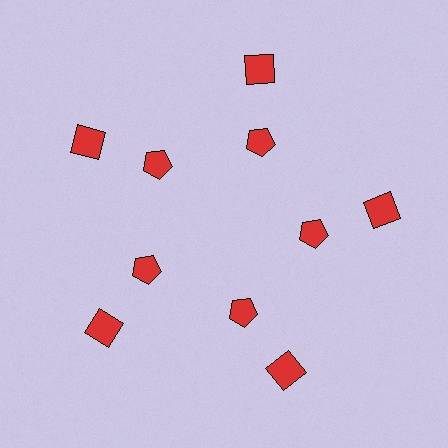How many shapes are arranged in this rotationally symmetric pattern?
There are 10 shapes, arranged in 5 groups of 2.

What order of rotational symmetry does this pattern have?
This pattern has 5-fold rotational symmetry.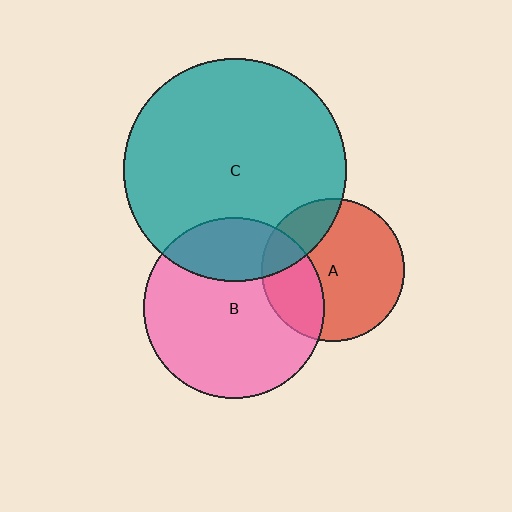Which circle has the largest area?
Circle C (teal).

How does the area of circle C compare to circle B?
Approximately 1.5 times.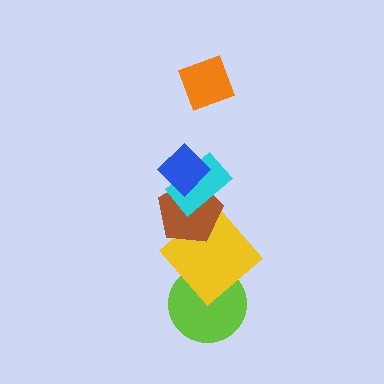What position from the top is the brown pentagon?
The brown pentagon is 4th from the top.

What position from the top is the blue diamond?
The blue diamond is 2nd from the top.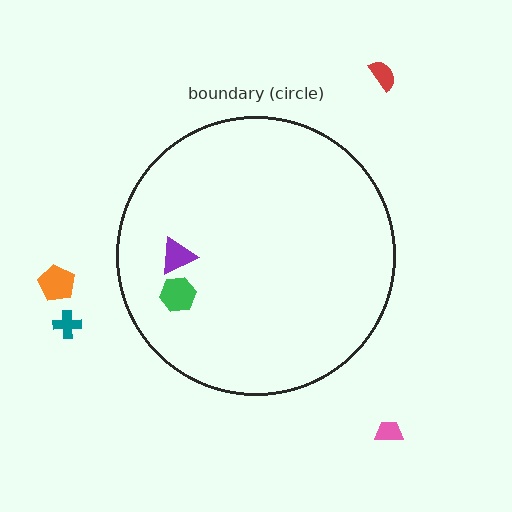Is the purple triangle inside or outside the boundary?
Inside.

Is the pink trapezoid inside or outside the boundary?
Outside.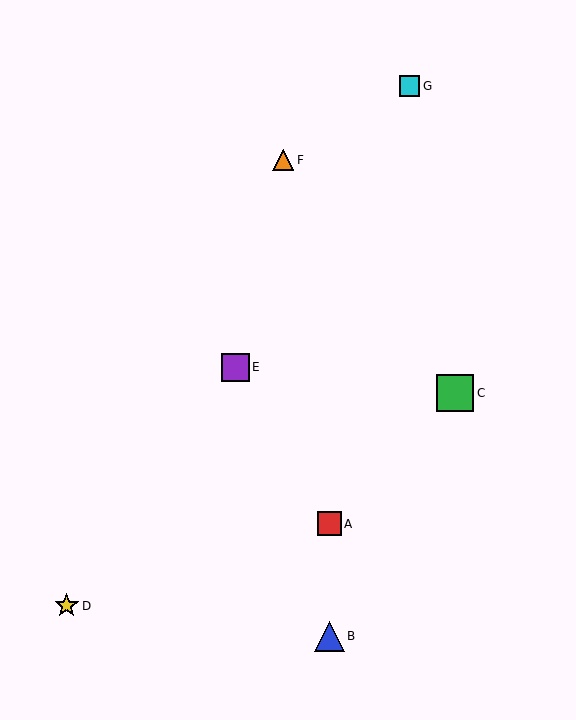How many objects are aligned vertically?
2 objects (A, B) are aligned vertically.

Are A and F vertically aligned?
No, A is at x≈329 and F is at x≈283.